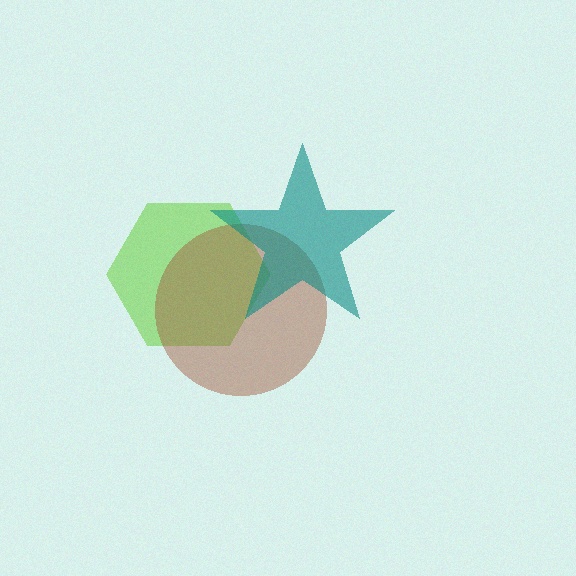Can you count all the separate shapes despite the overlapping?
Yes, there are 3 separate shapes.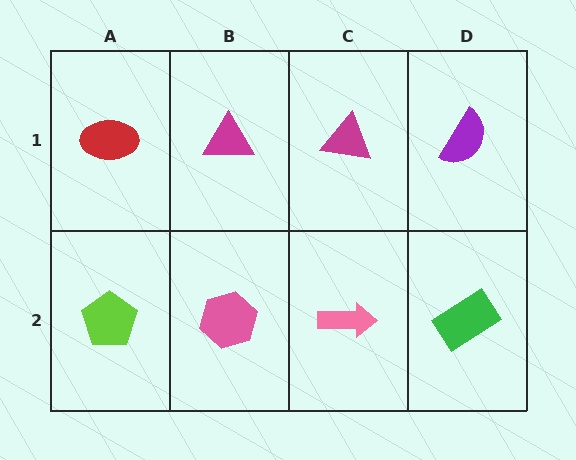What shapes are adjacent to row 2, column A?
A red ellipse (row 1, column A), a pink hexagon (row 2, column B).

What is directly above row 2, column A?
A red ellipse.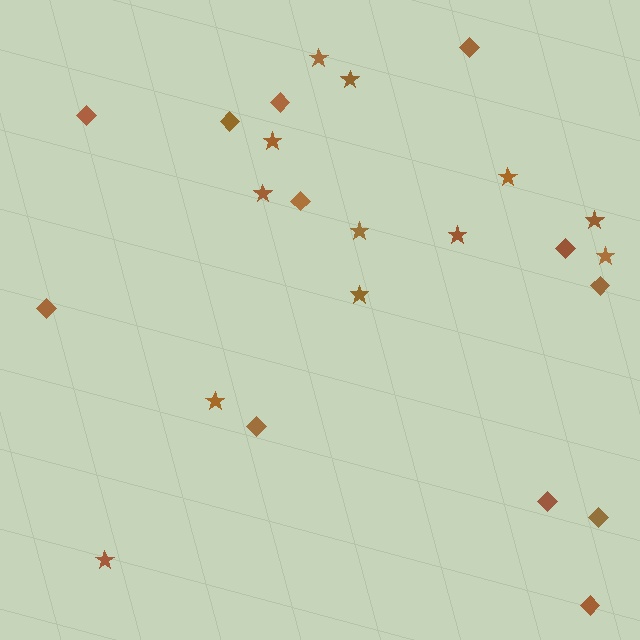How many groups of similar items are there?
There are 2 groups: one group of diamonds (12) and one group of stars (12).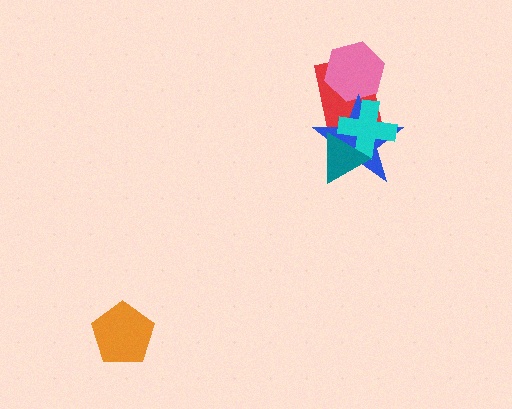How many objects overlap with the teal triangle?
3 objects overlap with the teal triangle.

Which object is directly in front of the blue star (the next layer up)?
The cyan cross is directly in front of the blue star.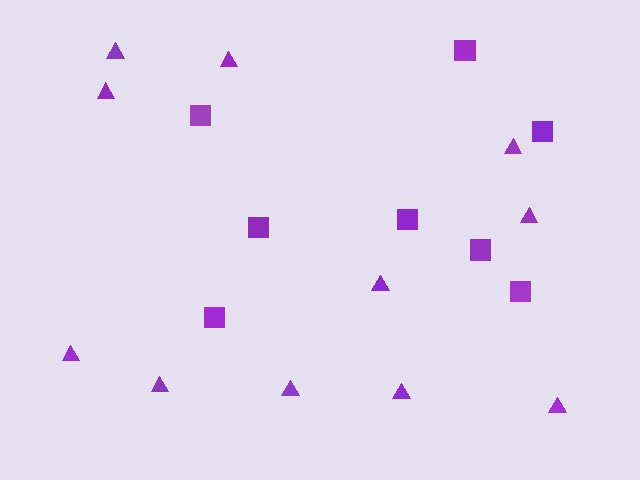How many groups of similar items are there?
There are 2 groups: one group of triangles (11) and one group of squares (8).